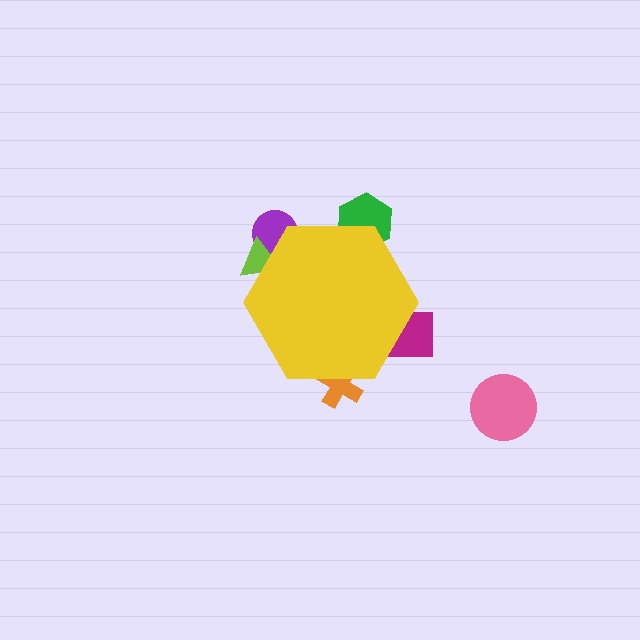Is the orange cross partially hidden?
Yes, the orange cross is partially hidden behind the yellow hexagon.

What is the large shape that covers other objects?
A yellow hexagon.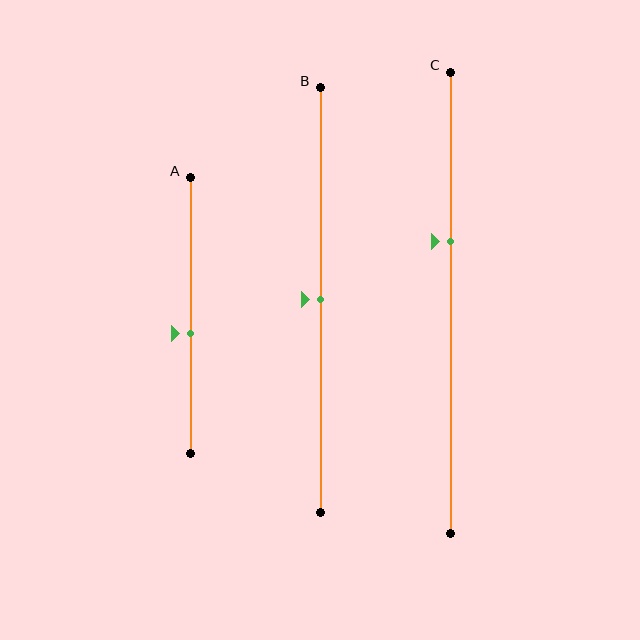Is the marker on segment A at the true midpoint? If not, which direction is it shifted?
No, the marker on segment A is shifted downward by about 6% of the segment length.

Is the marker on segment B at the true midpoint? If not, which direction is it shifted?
Yes, the marker on segment B is at the true midpoint.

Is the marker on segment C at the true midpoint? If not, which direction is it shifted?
No, the marker on segment C is shifted upward by about 13% of the segment length.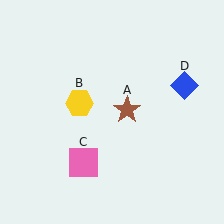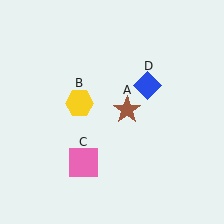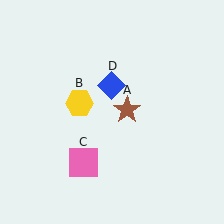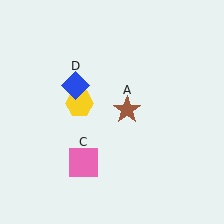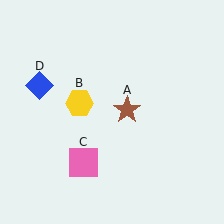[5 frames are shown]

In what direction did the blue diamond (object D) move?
The blue diamond (object D) moved left.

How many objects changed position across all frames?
1 object changed position: blue diamond (object D).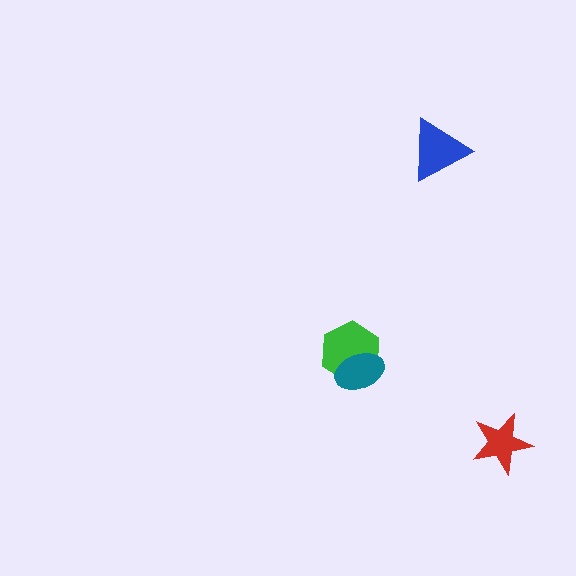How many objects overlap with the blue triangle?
0 objects overlap with the blue triangle.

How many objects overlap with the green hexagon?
1 object overlaps with the green hexagon.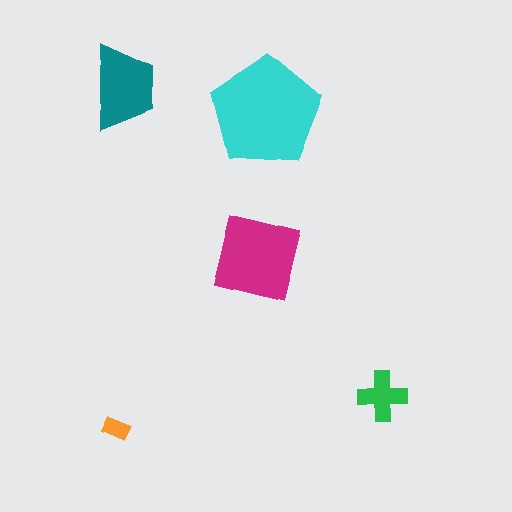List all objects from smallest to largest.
The orange rectangle, the green cross, the teal trapezoid, the magenta square, the cyan pentagon.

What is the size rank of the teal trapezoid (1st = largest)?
3rd.